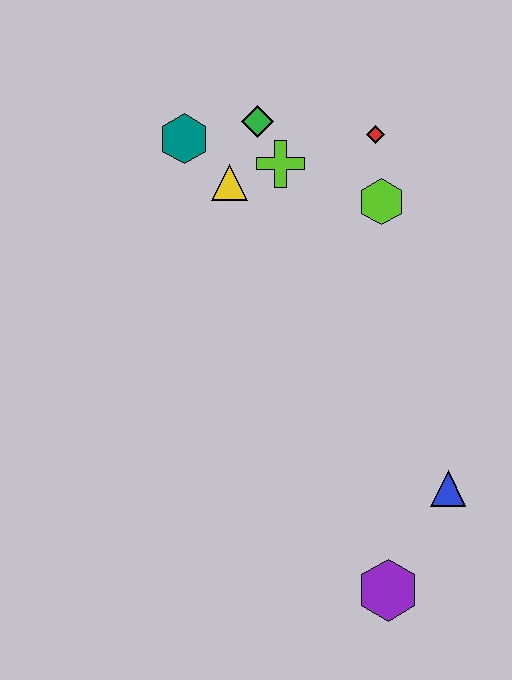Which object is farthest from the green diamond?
The purple hexagon is farthest from the green diamond.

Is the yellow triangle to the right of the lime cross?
No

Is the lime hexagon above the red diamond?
No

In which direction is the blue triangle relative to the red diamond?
The blue triangle is below the red diamond.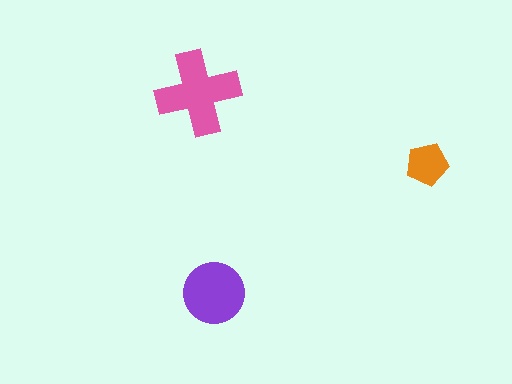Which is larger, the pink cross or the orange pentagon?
The pink cross.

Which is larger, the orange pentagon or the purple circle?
The purple circle.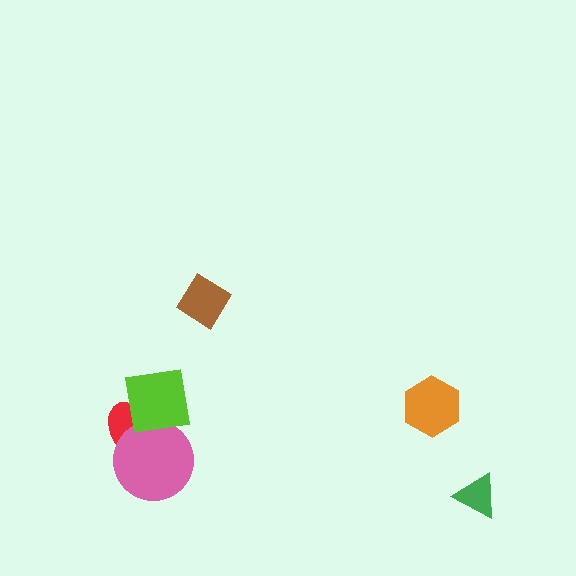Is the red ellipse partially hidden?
Yes, it is partially covered by another shape.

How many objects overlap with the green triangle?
0 objects overlap with the green triangle.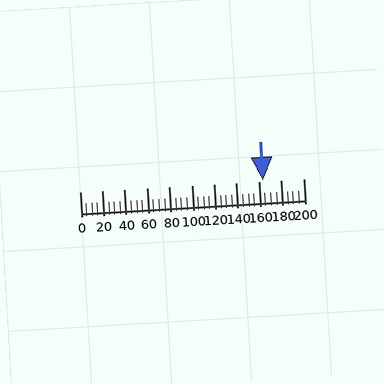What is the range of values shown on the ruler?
The ruler shows values from 0 to 200.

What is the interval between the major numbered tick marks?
The major tick marks are spaced 20 units apart.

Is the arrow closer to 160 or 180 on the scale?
The arrow is closer to 160.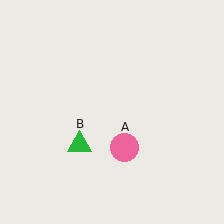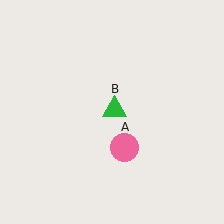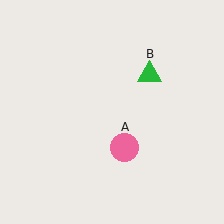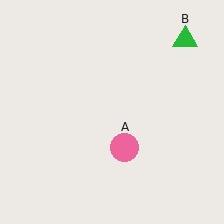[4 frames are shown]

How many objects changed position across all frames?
1 object changed position: green triangle (object B).